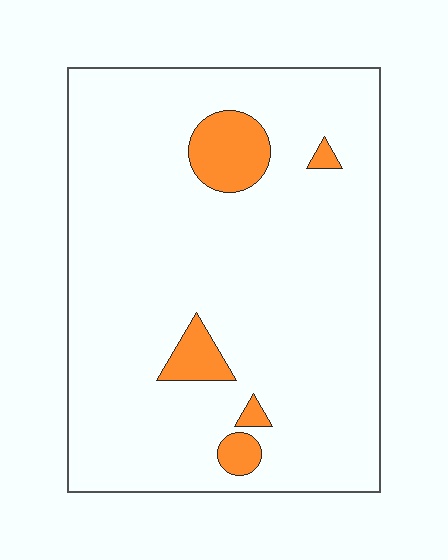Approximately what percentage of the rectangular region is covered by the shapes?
Approximately 10%.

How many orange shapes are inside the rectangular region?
5.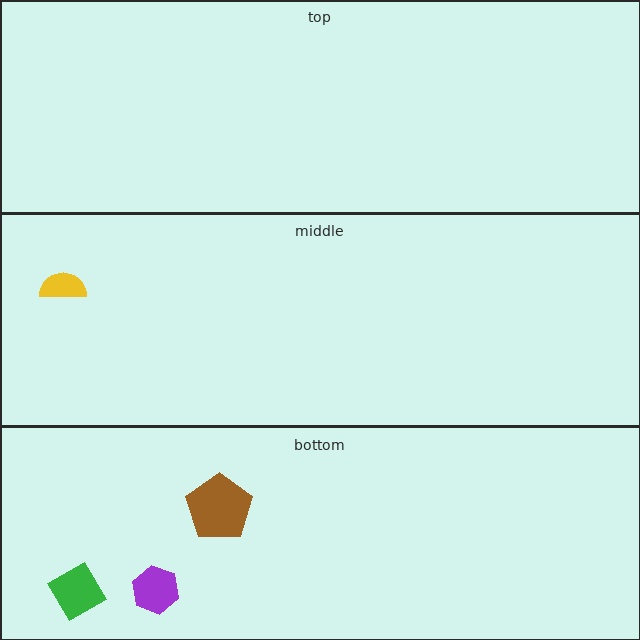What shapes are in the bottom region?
The green square, the brown pentagon, the purple hexagon.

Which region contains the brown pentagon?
The bottom region.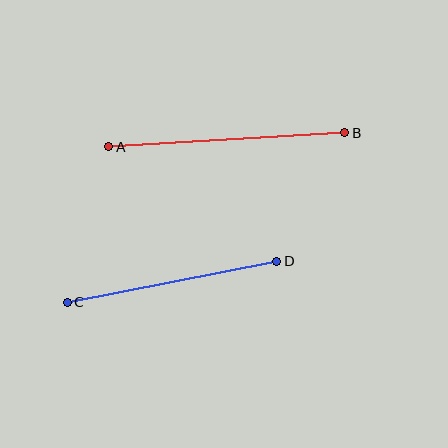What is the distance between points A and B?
The distance is approximately 237 pixels.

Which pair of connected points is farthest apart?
Points A and B are farthest apart.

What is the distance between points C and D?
The distance is approximately 214 pixels.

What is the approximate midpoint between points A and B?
The midpoint is at approximately (227, 140) pixels.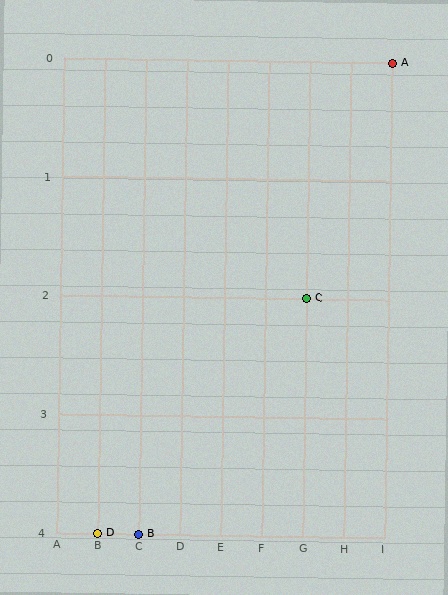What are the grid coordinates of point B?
Point B is at grid coordinates (C, 4).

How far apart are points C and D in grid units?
Points C and D are 5 columns and 2 rows apart (about 5.4 grid units diagonally).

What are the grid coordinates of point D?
Point D is at grid coordinates (B, 4).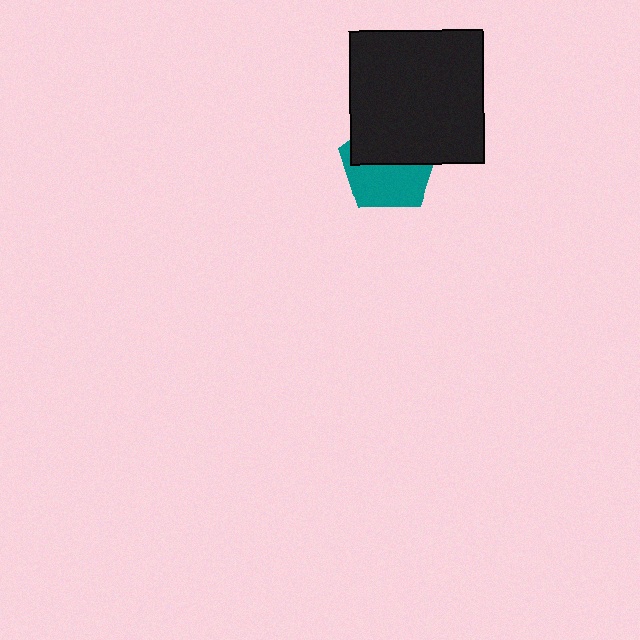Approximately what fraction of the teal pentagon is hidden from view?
Roughly 49% of the teal pentagon is hidden behind the black square.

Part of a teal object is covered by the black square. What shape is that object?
It is a pentagon.